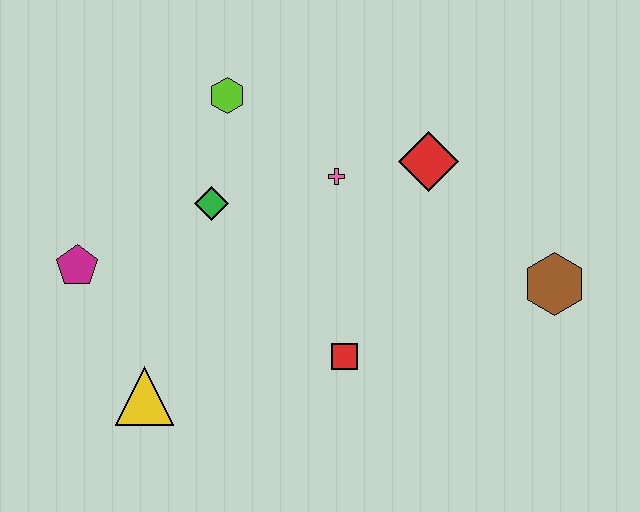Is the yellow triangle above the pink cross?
No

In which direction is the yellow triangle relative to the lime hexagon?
The yellow triangle is below the lime hexagon.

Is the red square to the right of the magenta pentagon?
Yes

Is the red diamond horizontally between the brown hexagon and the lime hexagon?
Yes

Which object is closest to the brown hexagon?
The red diamond is closest to the brown hexagon.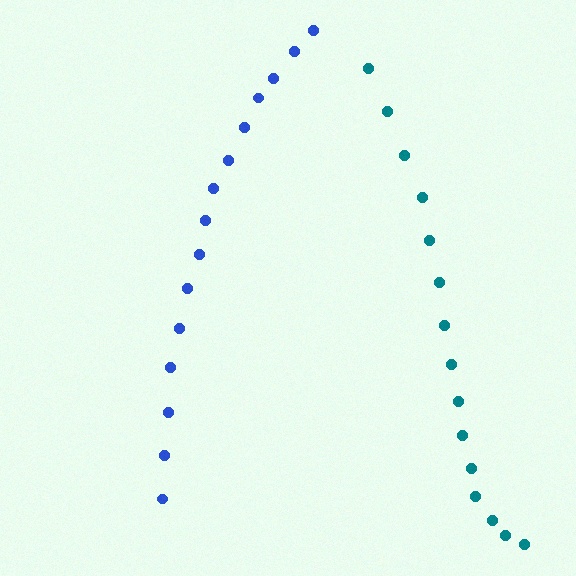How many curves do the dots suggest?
There are 2 distinct paths.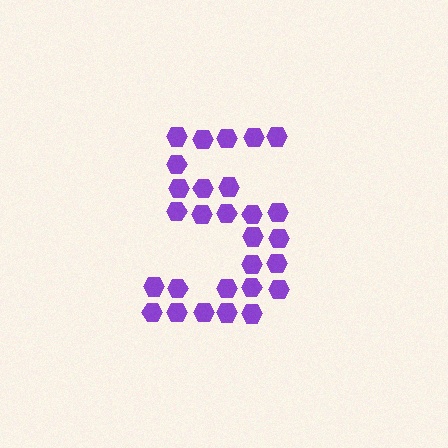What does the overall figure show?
The overall figure shows the digit 5.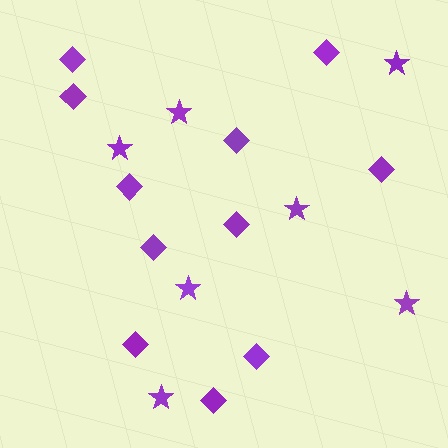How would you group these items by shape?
There are 2 groups: one group of stars (7) and one group of diamonds (11).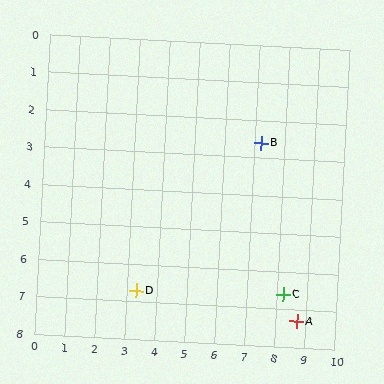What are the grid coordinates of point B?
Point B is at approximately (7.2, 2.6).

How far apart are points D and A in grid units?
Points D and A are about 5.4 grid units apart.